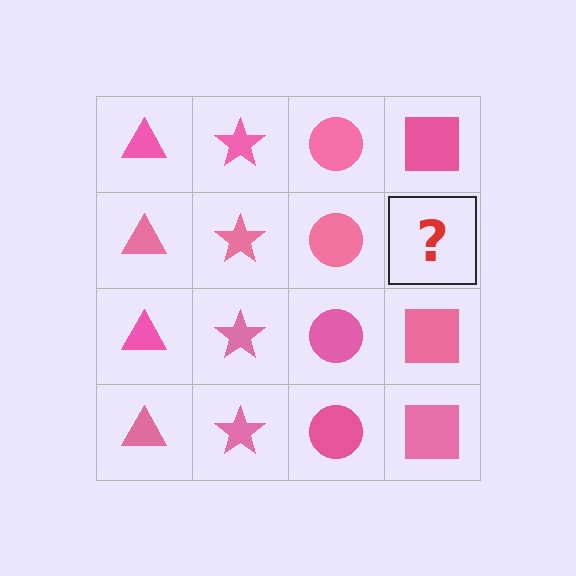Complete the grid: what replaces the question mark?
The question mark should be replaced with a pink square.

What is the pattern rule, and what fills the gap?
The rule is that each column has a consistent shape. The gap should be filled with a pink square.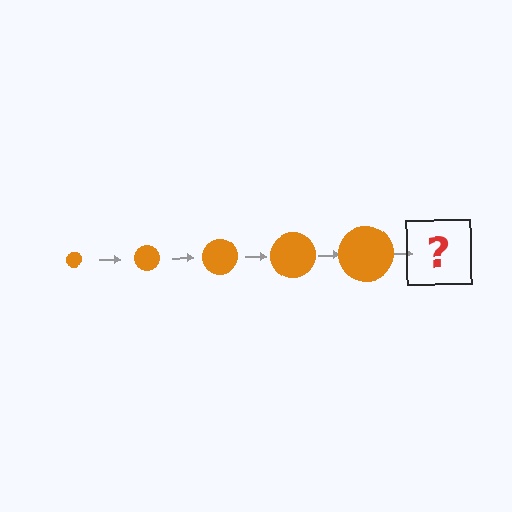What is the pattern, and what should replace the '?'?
The pattern is that the circle gets progressively larger each step. The '?' should be an orange circle, larger than the previous one.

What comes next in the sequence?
The next element should be an orange circle, larger than the previous one.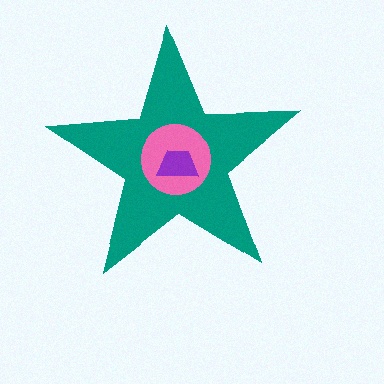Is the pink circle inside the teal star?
Yes.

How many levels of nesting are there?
3.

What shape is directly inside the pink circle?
The purple trapezoid.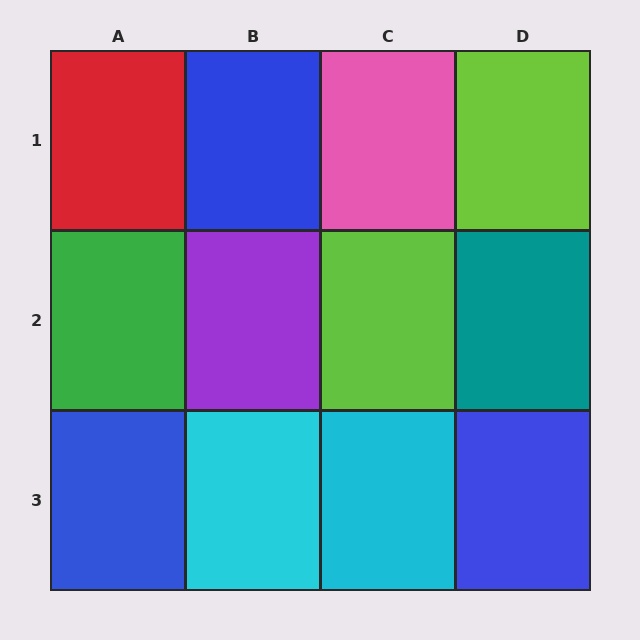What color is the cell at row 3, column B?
Cyan.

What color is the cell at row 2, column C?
Lime.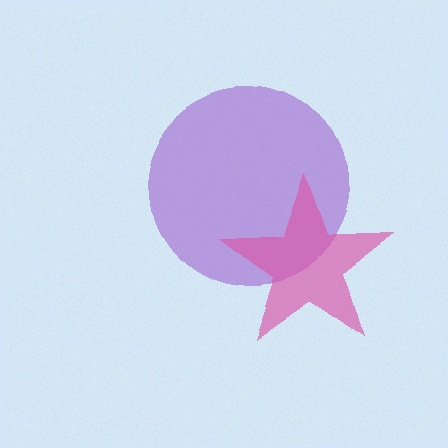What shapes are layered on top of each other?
The layered shapes are: a purple circle, a pink star.